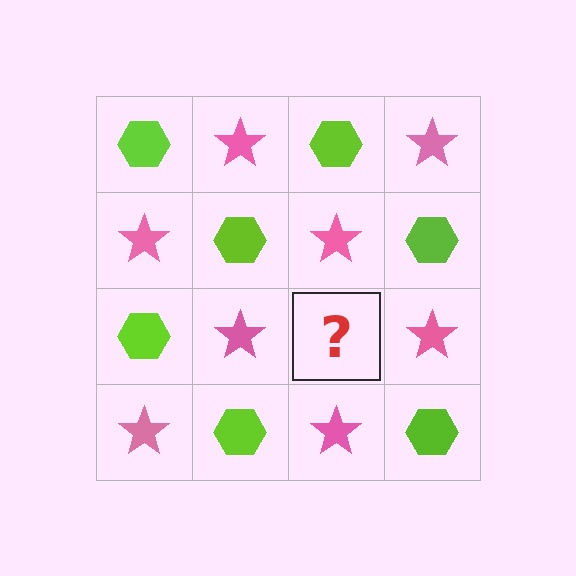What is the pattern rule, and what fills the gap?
The rule is that it alternates lime hexagon and pink star in a checkerboard pattern. The gap should be filled with a lime hexagon.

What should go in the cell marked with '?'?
The missing cell should contain a lime hexagon.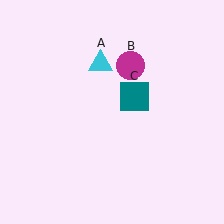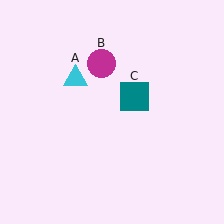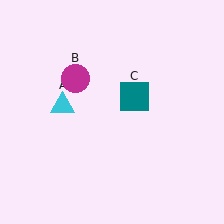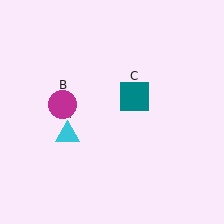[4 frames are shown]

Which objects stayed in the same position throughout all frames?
Teal square (object C) remained stationary.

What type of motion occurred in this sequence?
The cyan triangle (object A), magenta circle (object B) rotated counterclockwise around the center of the scene.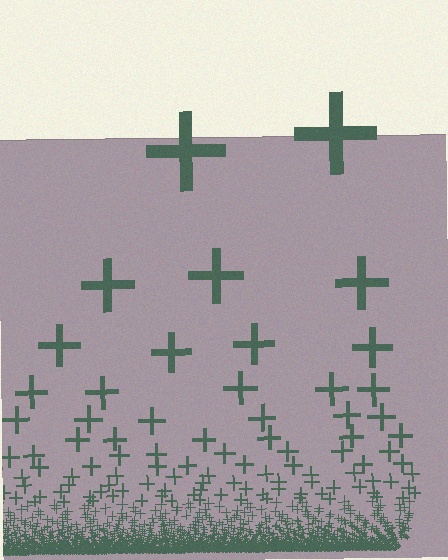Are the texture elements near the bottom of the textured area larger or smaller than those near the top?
Smaller. The gradient is inverted — elements near the bottom are smaller and denser.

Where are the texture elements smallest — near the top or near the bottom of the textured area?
Near the bottom.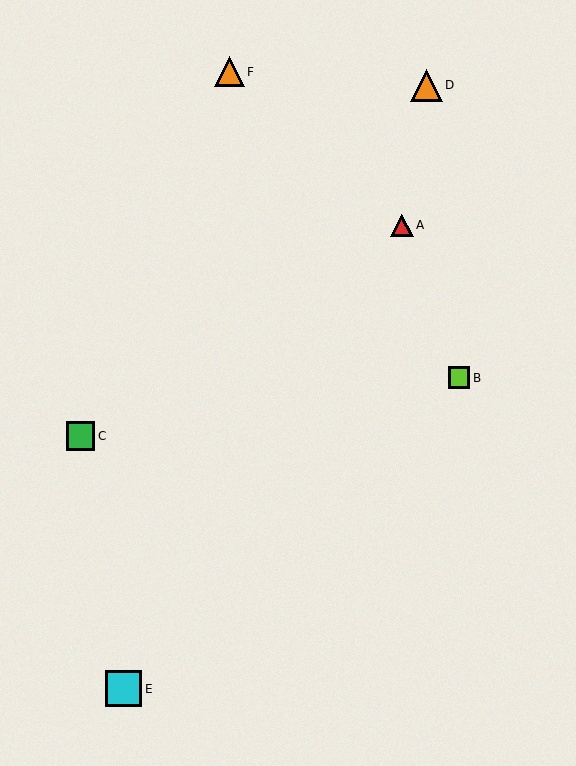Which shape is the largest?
The cyan square (labeled E) is the largest.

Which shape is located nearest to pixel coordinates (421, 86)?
The orange triangle (labeled D) at (426, 85) is nearest to that location.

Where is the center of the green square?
The center of the green square is at (81, 436).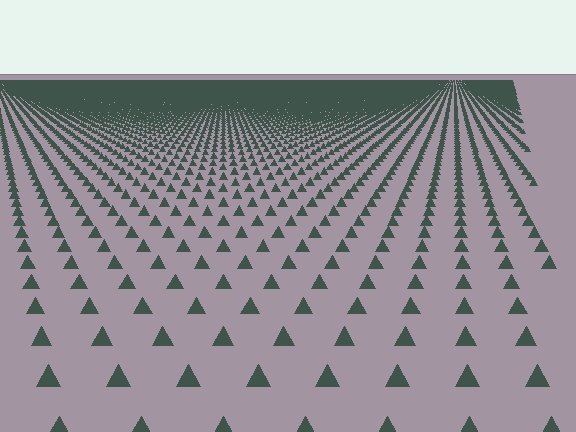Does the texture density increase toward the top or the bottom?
Density increases toward the top.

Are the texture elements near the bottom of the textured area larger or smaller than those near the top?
Larger. Near the bottom, elements are closer to the viewer and appear at a bigger on-screen size.